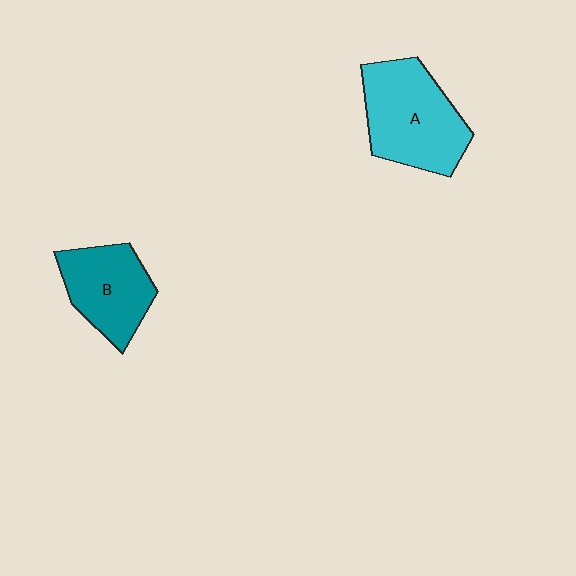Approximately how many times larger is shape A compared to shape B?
Approximately 1.3 times.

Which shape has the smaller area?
Shape B (teal).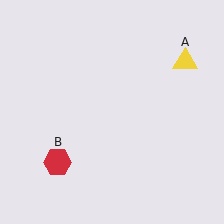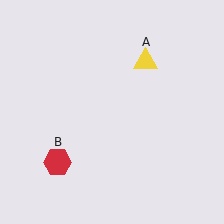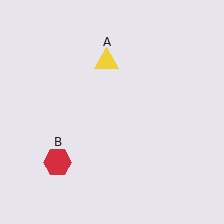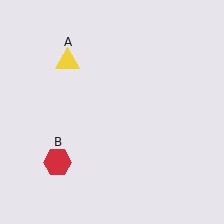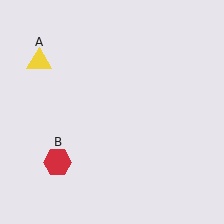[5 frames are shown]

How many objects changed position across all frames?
1 object changed position: yellow triangle (object A).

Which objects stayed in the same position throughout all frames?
Red hexagon (object B) remained stationary.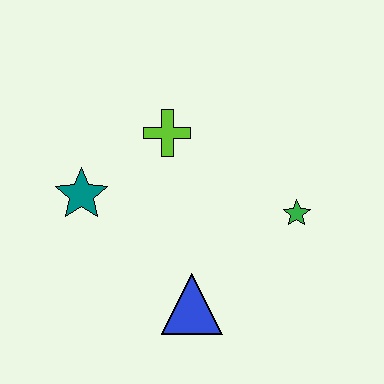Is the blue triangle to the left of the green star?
Yes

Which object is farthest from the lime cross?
The blue triangle is farthest from the lime cross.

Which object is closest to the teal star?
The lime cross is closest to the teal star.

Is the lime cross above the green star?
Yes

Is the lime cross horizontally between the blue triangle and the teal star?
Yes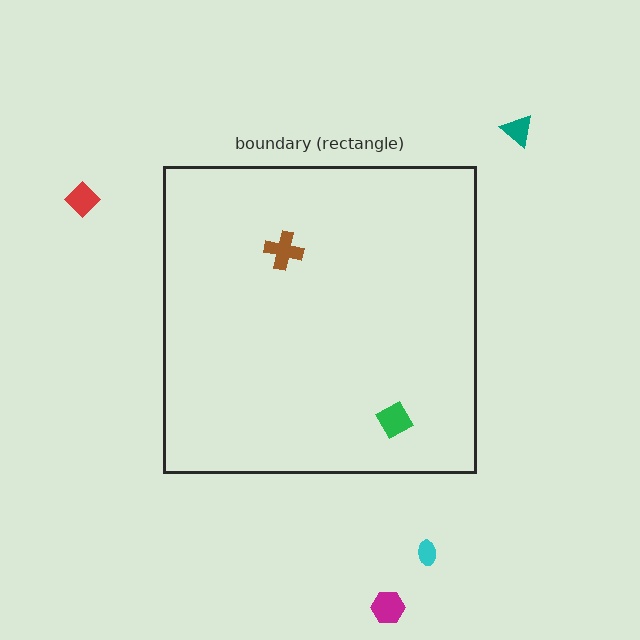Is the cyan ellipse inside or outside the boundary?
Outside.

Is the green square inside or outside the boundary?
Inside.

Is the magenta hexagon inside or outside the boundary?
Outside.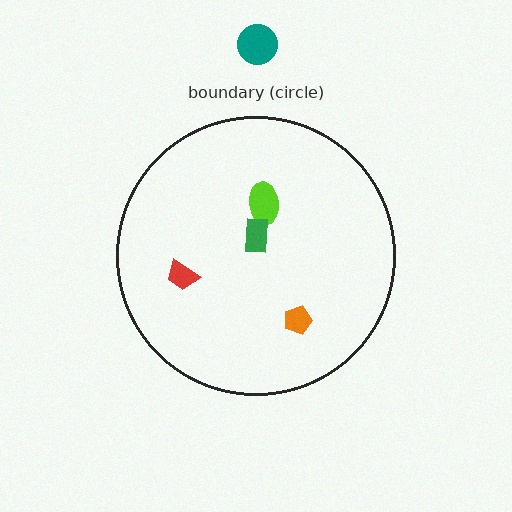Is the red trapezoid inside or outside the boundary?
Inside.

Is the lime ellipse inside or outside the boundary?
Inside.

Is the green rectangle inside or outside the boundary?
Inside.